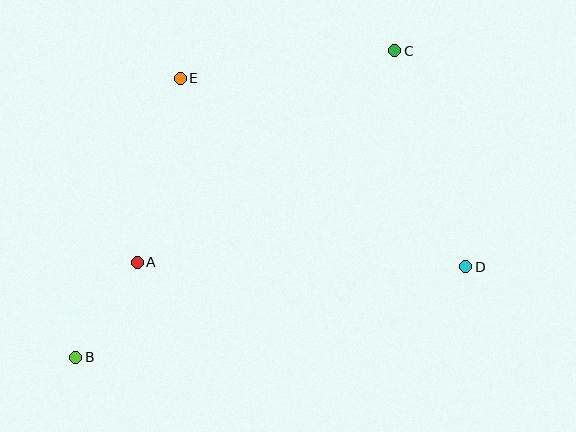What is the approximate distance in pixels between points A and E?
The distance between A and E is approximately 189 pixels.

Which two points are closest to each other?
Points A and B are closest to each other.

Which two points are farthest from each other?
Points B and C are farthest from each other.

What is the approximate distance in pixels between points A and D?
The distance between A and D is approximately 329 pixels.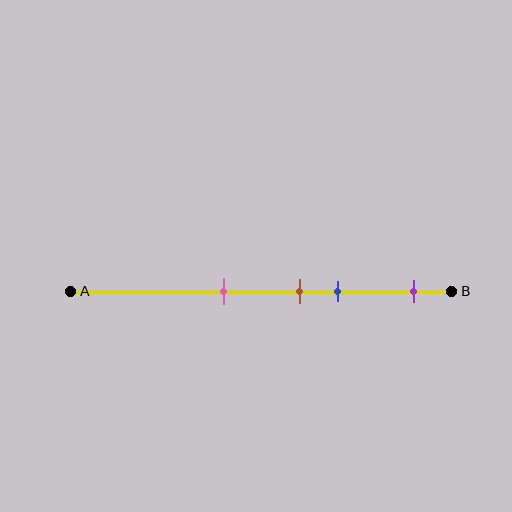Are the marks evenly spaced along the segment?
No, the marks are not evenly spaced.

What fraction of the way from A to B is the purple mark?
The purple mark is approximately 90% (0.9) of the way from A to B.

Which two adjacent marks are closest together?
The brown and blue marks are the closest adjacent pair.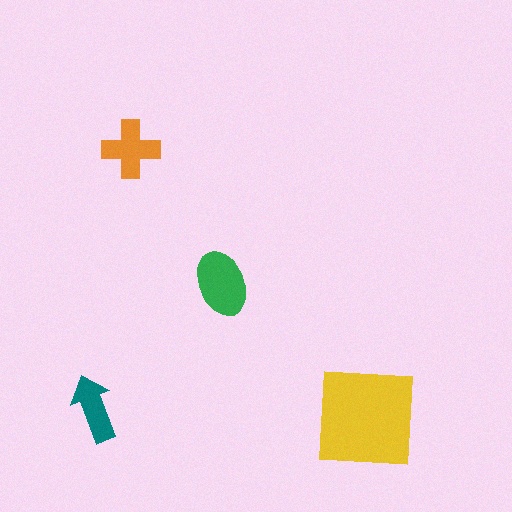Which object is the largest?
The yellow square.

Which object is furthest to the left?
The teal arrow is leftmost.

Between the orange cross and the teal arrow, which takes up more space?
The orange cross.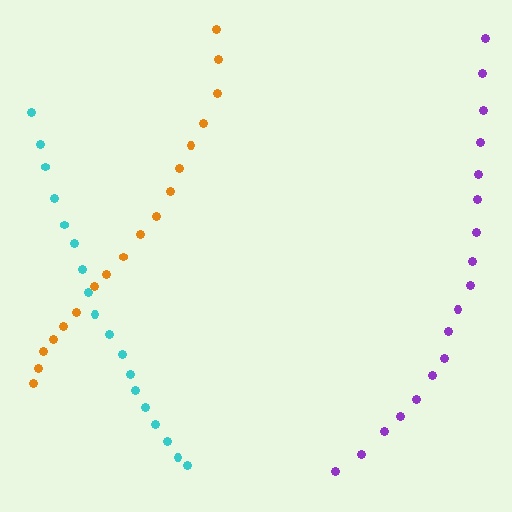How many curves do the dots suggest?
There are 3 distinct paths.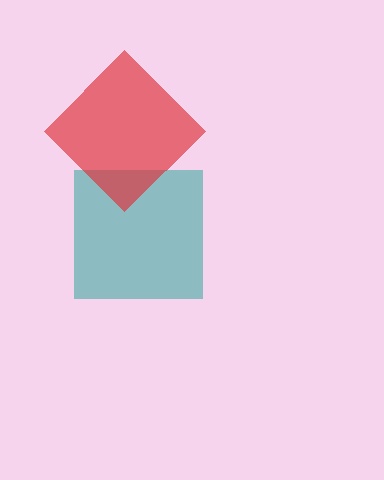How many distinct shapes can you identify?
There are 2 distinct shapes: a teal square, a red diamond.